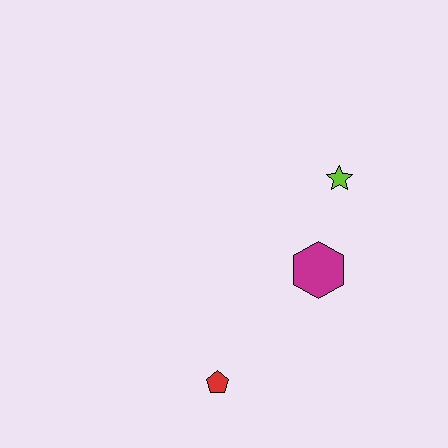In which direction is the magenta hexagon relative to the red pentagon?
The magenta hexagon is above the red pentagon.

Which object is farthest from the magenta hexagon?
The red pentagon is farthest from the magenta hexagon.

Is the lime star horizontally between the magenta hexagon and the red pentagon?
No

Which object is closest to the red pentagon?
The magenta hexagon is closest to the red pentagon.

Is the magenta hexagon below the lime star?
Yes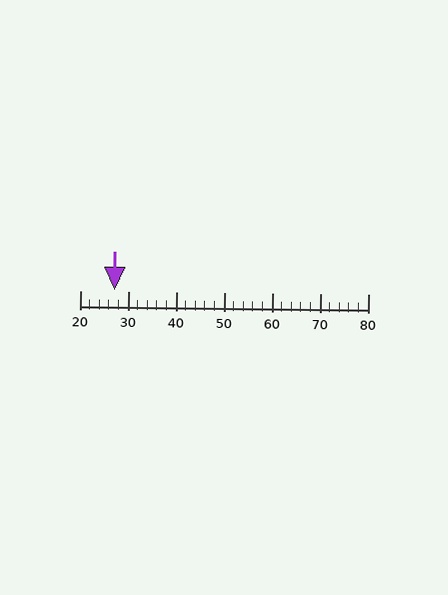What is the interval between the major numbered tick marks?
The major tick marks are spaced 10 units apart.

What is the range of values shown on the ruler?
The ruler shows values from 20 to 80.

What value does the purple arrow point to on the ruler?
The purple arrow points to approximately 27.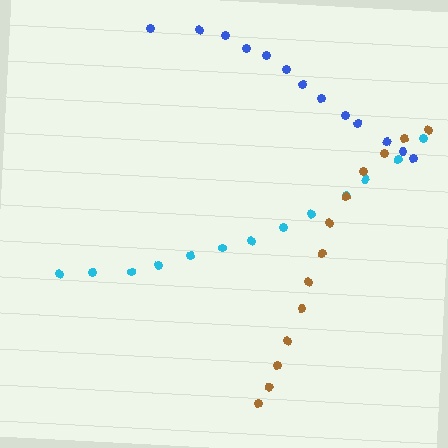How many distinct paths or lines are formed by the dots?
There are 3 distinct paths.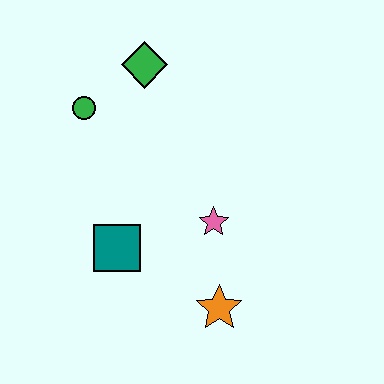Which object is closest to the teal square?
The pink star is closest to the teal square.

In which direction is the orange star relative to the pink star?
The orange star is below the pink star.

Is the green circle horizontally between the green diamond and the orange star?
No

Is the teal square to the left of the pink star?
Yes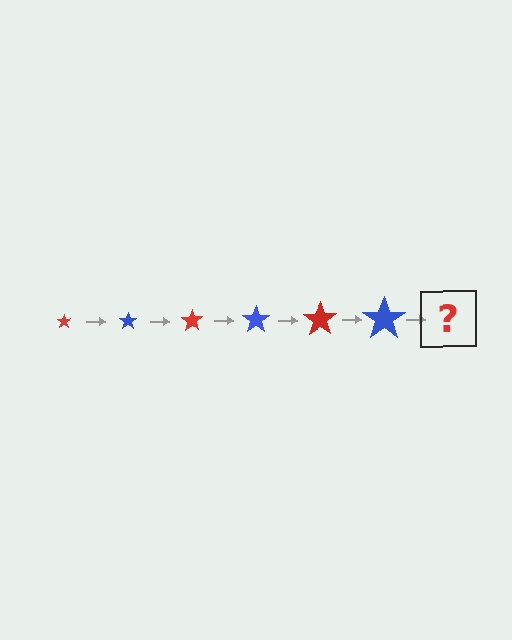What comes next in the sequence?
The next element should be a red star, larger than the previous one.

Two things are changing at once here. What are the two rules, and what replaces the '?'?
The two rules are that the star grows larger each step and the color cycles through red and blue. The '?' should be a red star, larger than the previous one.